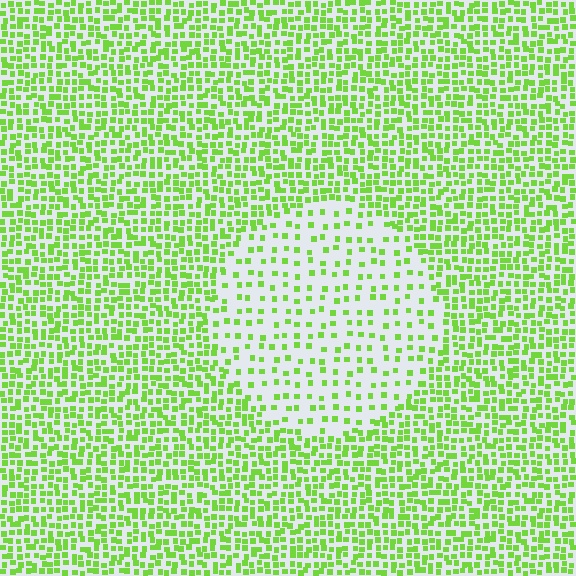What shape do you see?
I see a circle.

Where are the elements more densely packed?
The elements are more densely packed outside the circle boundary.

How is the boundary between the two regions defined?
The boundary is defined by a change in element density (approximately 2.5x ratio). All elements are the same color, size, and shape.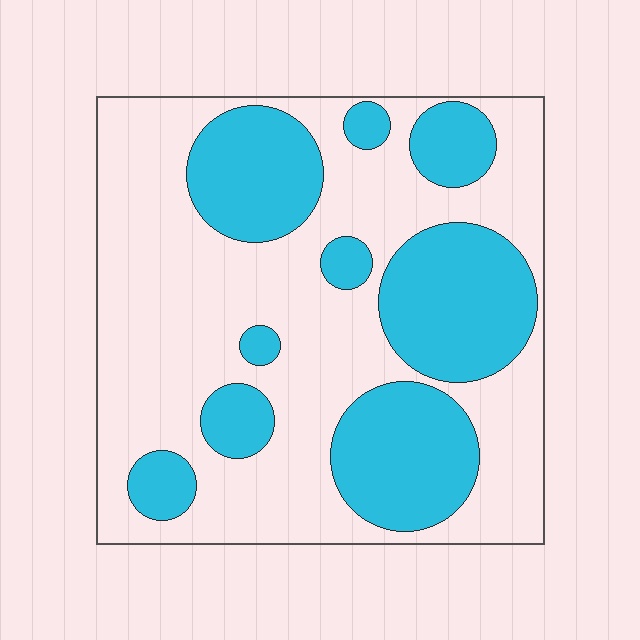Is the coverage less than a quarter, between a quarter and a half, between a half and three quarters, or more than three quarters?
Between a quarter and a half.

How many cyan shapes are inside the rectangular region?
9.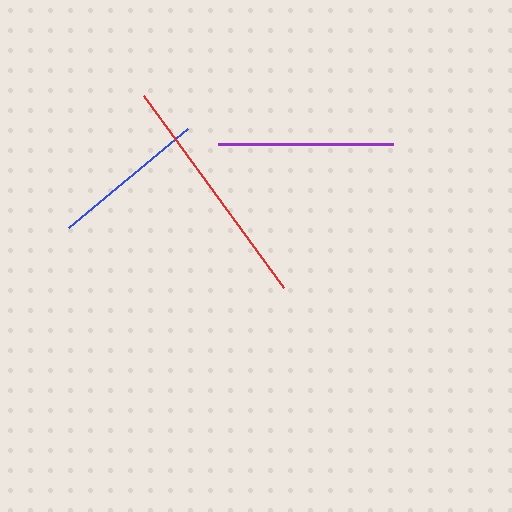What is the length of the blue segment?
The blue segment is approximately 155 pixels long.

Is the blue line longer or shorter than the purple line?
The purple line is longer than the blue line.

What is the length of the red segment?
The red segment is approximately 238 pixels long.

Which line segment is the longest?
The red line is the longest at approximately 238 pixels.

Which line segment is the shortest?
The blue line is the shortest at approximately 155 pixels.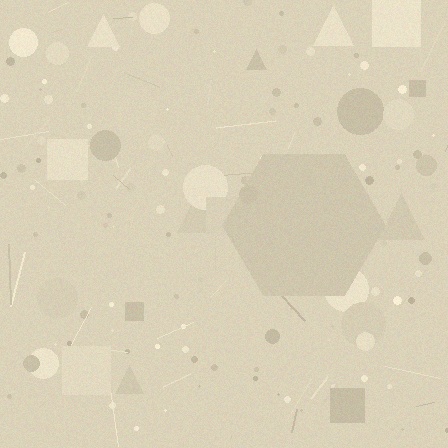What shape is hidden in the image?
A hexagon is hidden in the image.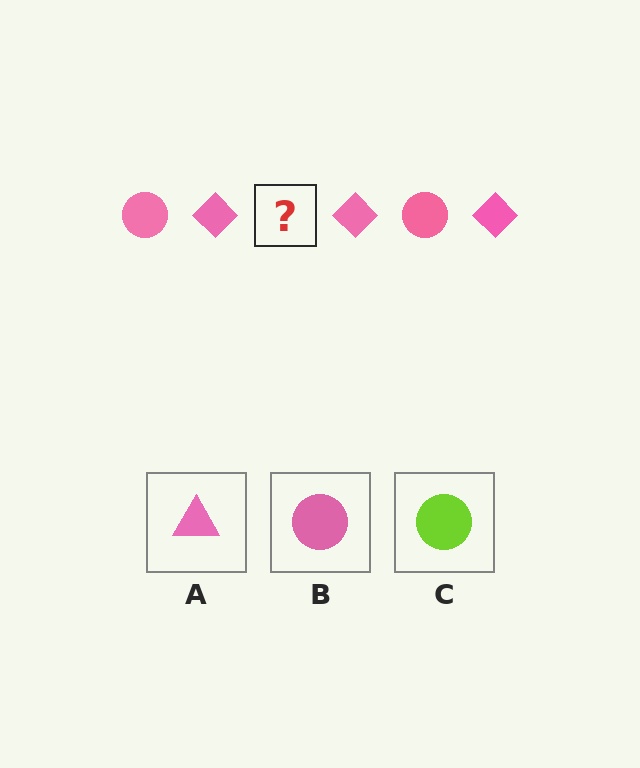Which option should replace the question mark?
Option B.